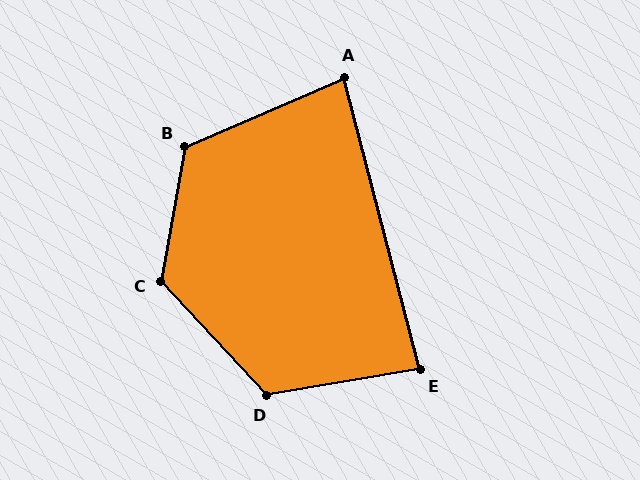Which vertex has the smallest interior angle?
A, at approximately 81 degrees.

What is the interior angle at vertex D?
Approximately 123 degrees (obtuse).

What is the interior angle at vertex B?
Approximately 123 degrees (obtuse).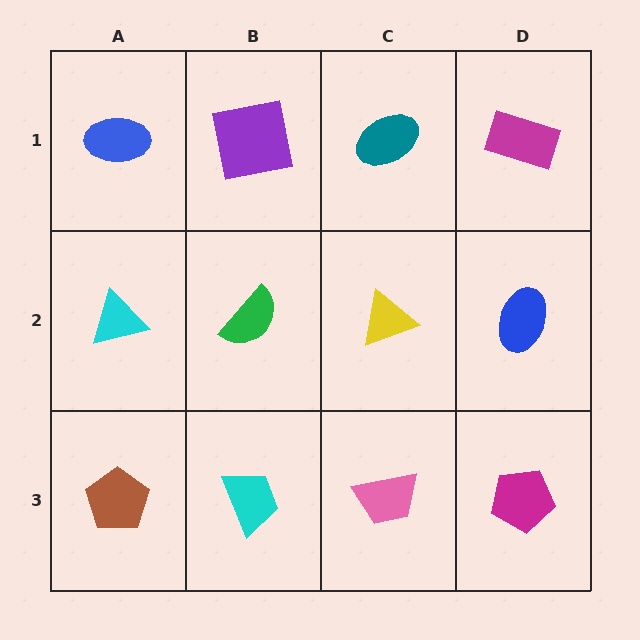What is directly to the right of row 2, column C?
A blue ellipse.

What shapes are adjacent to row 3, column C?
A yellow triangle (row 2, column C), a cyan trapezoid (row 3, column B), a magenta pentagon (row 3, column D).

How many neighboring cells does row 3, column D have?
2.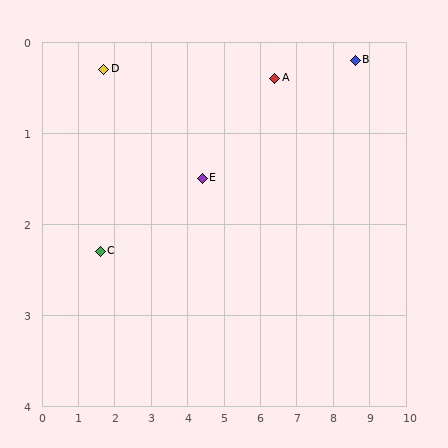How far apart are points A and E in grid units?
Points A and E are about 2.3 grid units apart.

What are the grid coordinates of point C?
Point C is at approximately (1.6, 2.3).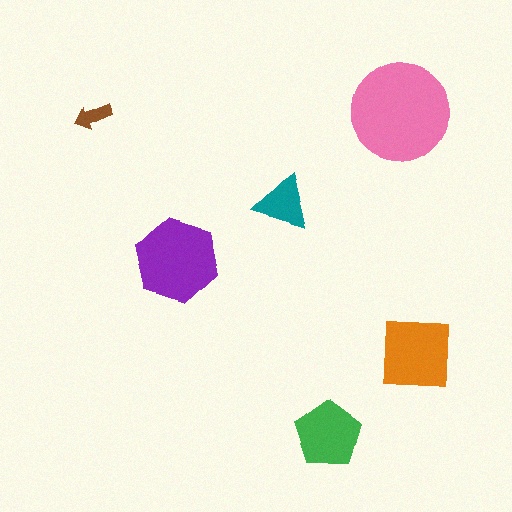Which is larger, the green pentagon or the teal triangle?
The green pentagon.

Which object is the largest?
The pink circle.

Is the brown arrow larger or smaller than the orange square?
Smaller.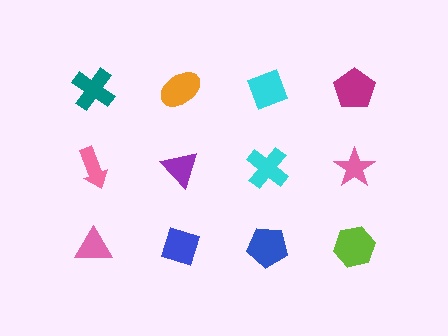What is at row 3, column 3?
A blue pentagon.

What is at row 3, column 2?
A blue diamond.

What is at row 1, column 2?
An orange ellipse.